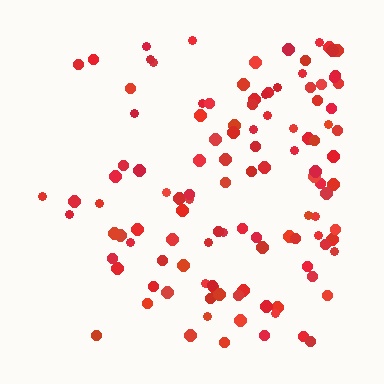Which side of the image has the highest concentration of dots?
The right.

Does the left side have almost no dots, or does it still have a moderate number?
Still a moderate number, just noticeably fewer than the right.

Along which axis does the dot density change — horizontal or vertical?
Horizontal.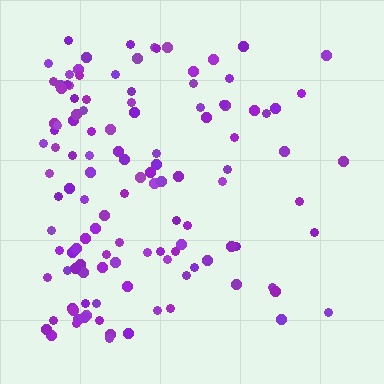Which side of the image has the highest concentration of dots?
The left.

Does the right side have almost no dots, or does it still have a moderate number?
Still a moderate number, just noticeably fewer than the left.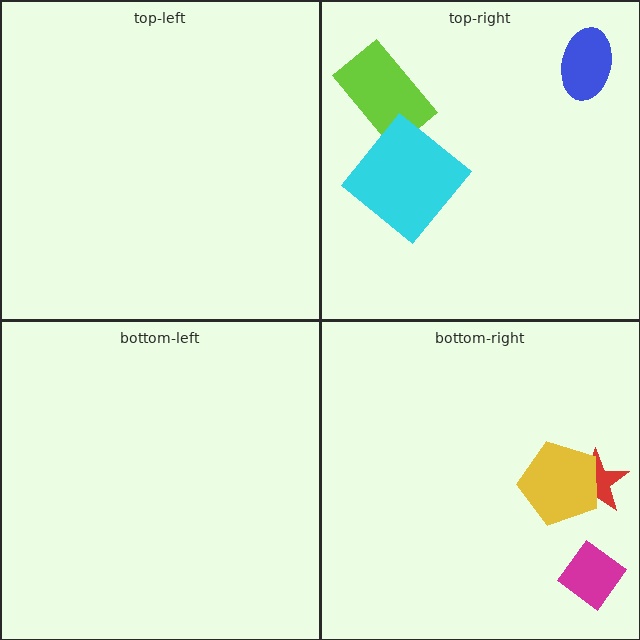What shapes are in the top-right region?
The lime rectangle, the blue ellipse, the cyan diamond.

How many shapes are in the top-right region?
3.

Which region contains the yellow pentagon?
The bottom-right region.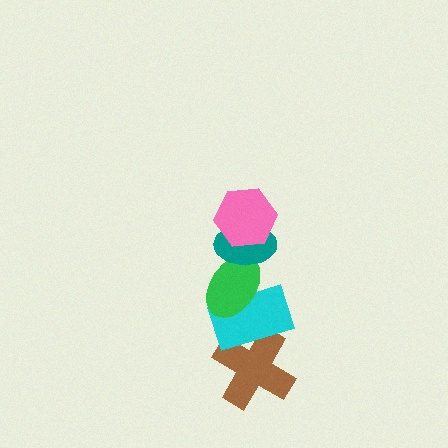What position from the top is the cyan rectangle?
The cyan rectangle is 4th from the top.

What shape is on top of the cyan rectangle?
The green ellipse is on top of the cyan rectangle.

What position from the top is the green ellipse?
The green ellipse is 3rd from the top.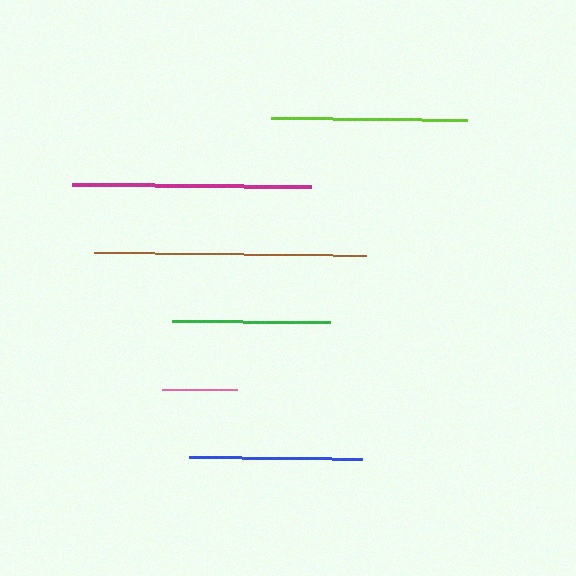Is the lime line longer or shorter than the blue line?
The lime line is longer than the blue line.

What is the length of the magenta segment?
The magenta segment is approximately 238 pixels long.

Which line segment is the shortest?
The pink line is the shortest at approximately 76 pixels.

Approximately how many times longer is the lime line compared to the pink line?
The lime line is approximately 2.6 times the length of the pink line.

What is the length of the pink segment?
The pink segment is approximately 76 pixels long.